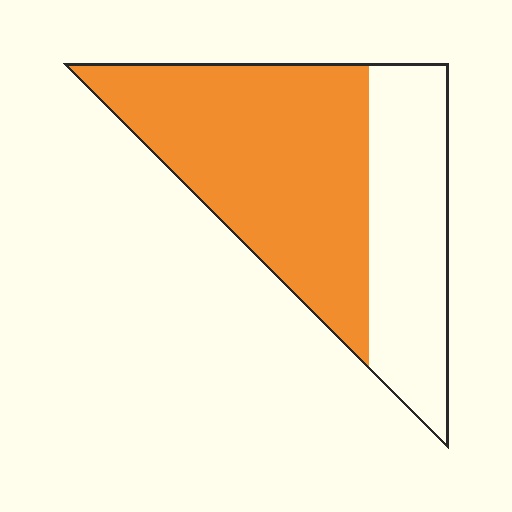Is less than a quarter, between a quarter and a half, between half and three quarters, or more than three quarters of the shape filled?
Between half and three quarters.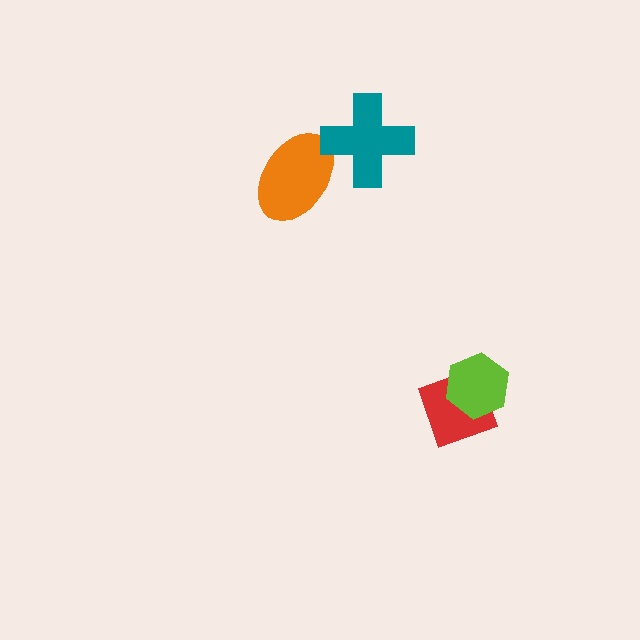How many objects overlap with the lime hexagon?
1 object overlaps with the lime hexagon.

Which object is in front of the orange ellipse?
The teal cross is in front of the orange ellipse.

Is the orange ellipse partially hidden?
Yes, it is partially covered by another shape.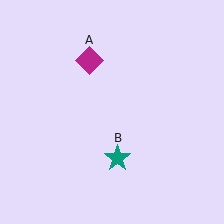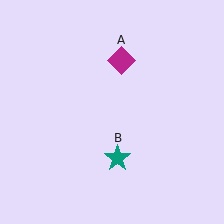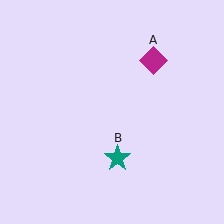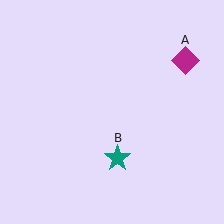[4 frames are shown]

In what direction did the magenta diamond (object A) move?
The magenta diamond (object A) moved right.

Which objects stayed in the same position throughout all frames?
Teal star (object B) remained stationary.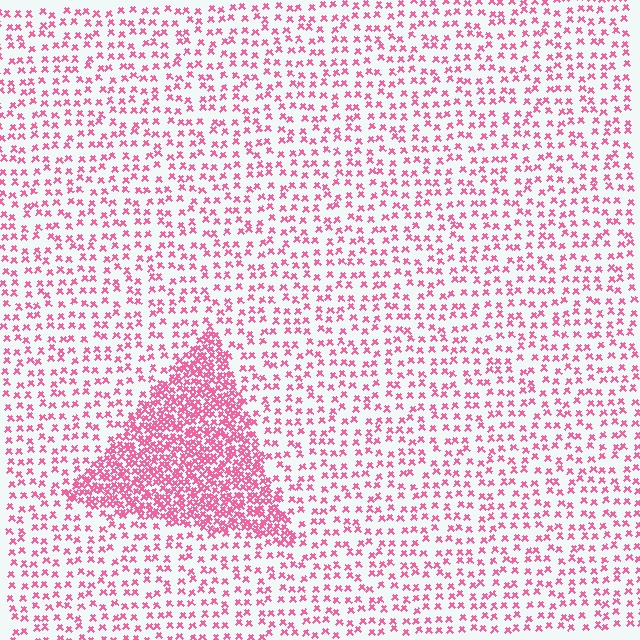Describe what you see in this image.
The image contains small pink elements arranged at two different densities. A triangle-shaped region is visible where the elements are more densely packed than the surrounding area.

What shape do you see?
I see a triangle.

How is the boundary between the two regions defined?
The boundary is defined by a change in element density (approximately 2.8x ratio). All elements are the same color, size, and shape.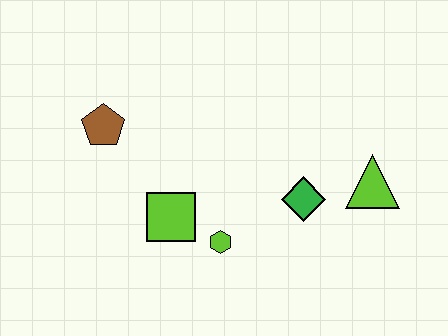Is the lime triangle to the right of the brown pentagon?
Yes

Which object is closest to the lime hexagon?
The lime square is closest to the lime hexagon.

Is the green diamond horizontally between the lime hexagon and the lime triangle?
Yes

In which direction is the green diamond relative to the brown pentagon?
The green diamond is to the right of the brown pentagon.